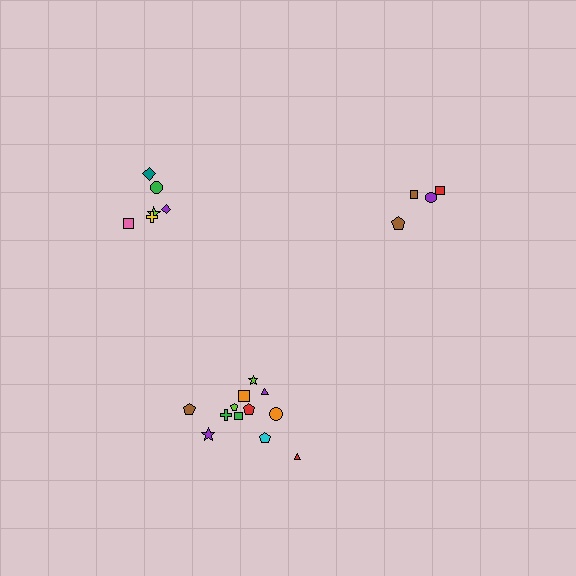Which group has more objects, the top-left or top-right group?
The top-left group.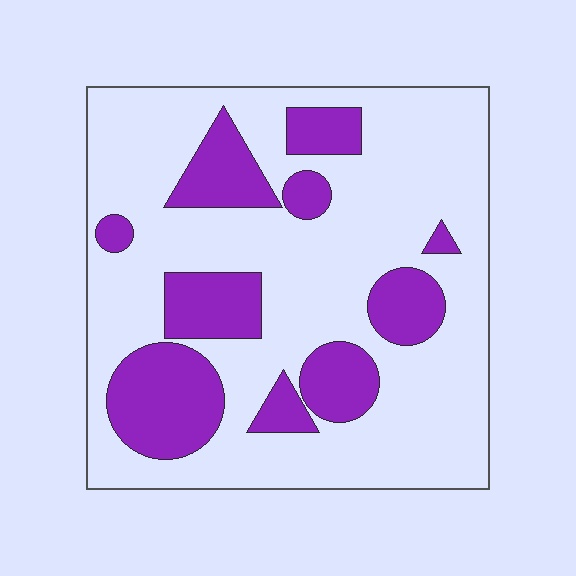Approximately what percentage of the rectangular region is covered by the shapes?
Approximately 25%.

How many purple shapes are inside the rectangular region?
10.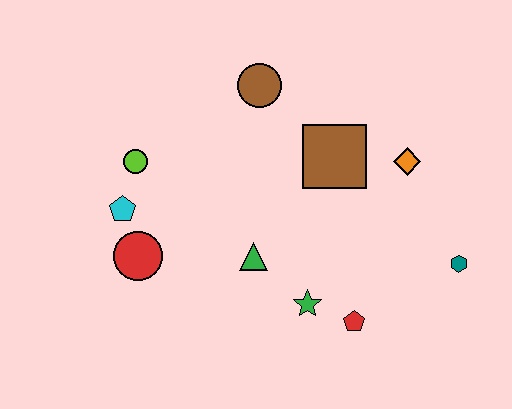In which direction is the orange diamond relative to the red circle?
The orange diamond is to the right of the red circle.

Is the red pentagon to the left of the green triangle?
No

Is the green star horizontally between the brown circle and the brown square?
Yes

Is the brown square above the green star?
Yes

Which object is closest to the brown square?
The orange diamond is closest to the brown square.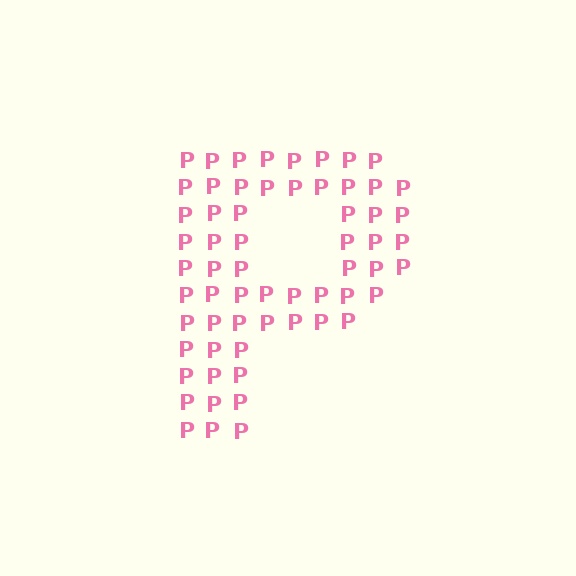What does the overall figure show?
The overall figure shows the letter P.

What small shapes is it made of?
It is made of small letter P's.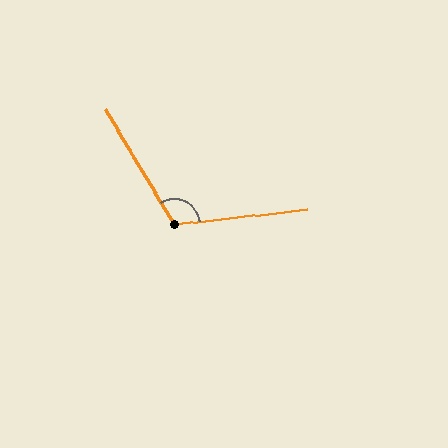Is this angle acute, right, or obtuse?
It is obtuse.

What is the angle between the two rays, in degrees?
Approximately 115 degrees.